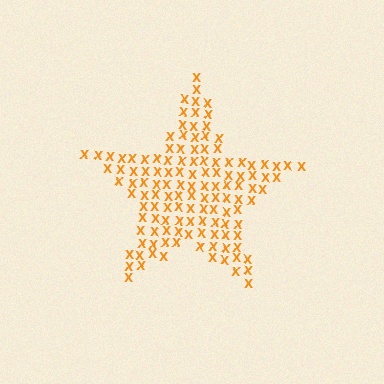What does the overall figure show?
The overall figure shows a star.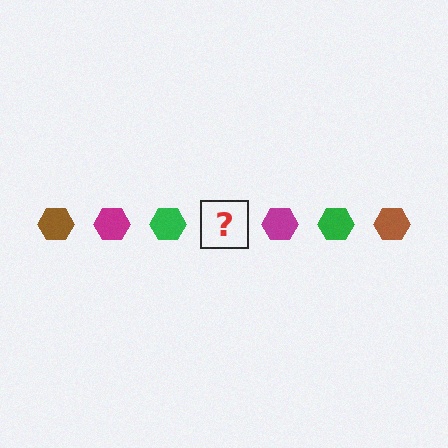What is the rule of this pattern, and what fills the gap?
The rule is that the pattern cycles through brown, magenta, green hexagons. The gap should be filled with a brown hexagon.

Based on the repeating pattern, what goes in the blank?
The blank should be a brown hexagon.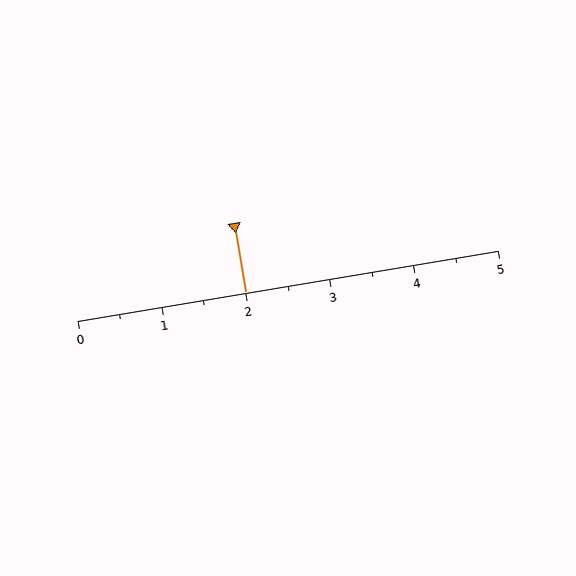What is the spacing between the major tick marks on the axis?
The major ticks are spaced 1 apart.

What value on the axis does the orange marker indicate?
The marker indicates approximately 2.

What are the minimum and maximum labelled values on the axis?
The axis runs from 0 to 5.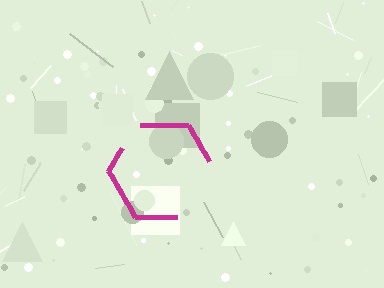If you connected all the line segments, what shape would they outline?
They would outline a hexagon.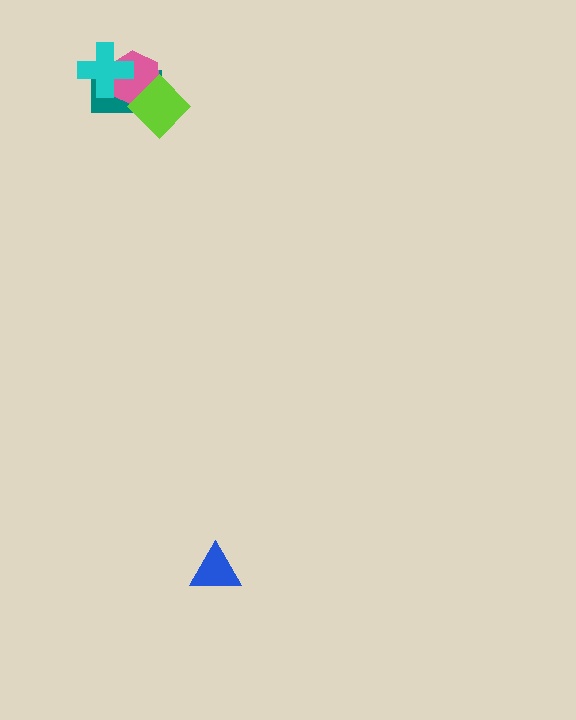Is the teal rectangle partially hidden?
Yes, it is partially covered by another shape.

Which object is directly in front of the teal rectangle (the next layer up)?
The pink hexagon is directly in front of the teal rectangle.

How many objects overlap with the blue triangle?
0 objects overlap with the blue triangle.